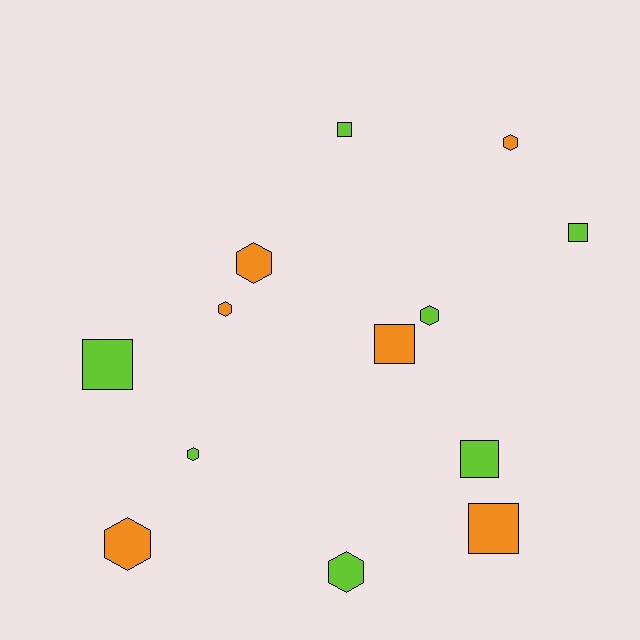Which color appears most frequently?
Lime, with 7 objects.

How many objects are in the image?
There are 13 objects.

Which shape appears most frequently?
Hexagon, with 7 objects.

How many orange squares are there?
There are 2 orange squares.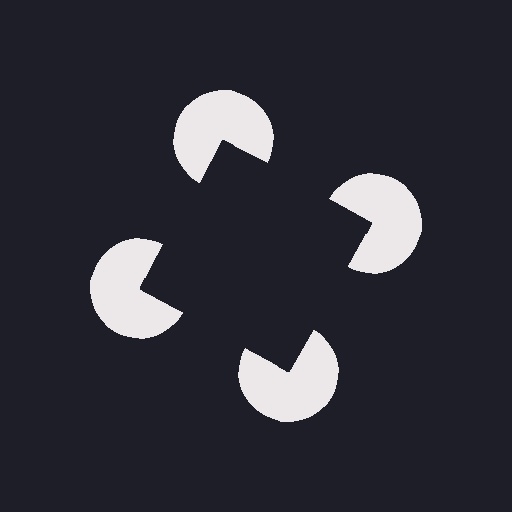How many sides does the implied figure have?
4 sides.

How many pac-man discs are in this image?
There are 4 — one at each vertex of the illusory square.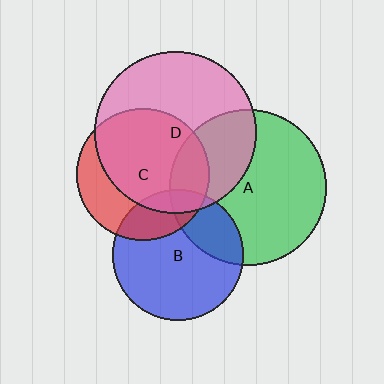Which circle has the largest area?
Circle D (pink).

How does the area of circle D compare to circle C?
Approximately 1.5 times.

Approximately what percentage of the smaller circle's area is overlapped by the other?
Approximately 35%.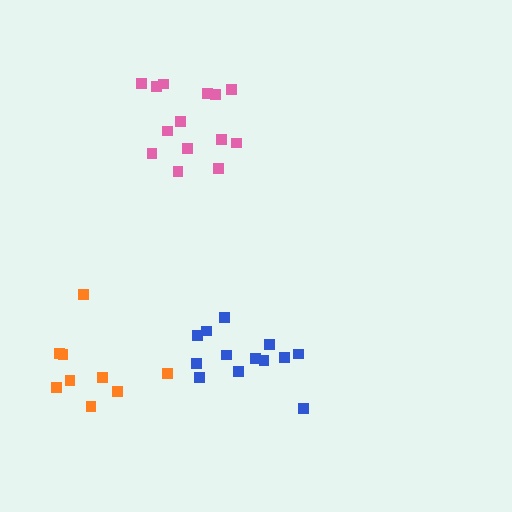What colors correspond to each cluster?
The clusters are colored: blue, orange, pink.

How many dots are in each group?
Group 1: 13 dots, Group 2: 9 dots, Group 3: 14 dots (36 total).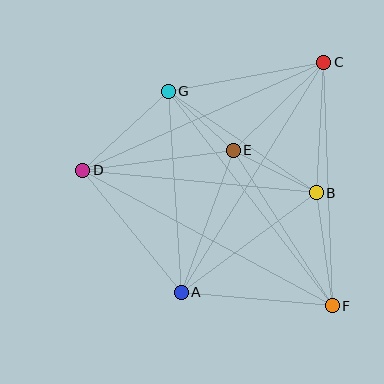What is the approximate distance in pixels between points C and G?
The distance between C and G is approximately 158 pixels.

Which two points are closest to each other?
Points E and G are closest to each other.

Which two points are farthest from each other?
Points D and F are farthest from each other.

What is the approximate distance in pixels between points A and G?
The distance between A and G is approximately 201 pixels.